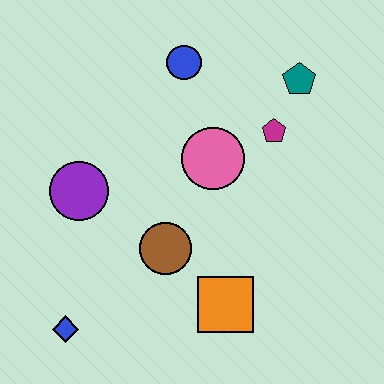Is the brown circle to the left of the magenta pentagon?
Yes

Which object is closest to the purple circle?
The brown circle is closest to the purple circle.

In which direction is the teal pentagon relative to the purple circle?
The teal pentagon is to the right of the purple circle.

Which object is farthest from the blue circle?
The blue diamond is farthest from the blue circle.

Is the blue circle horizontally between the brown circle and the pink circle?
Yes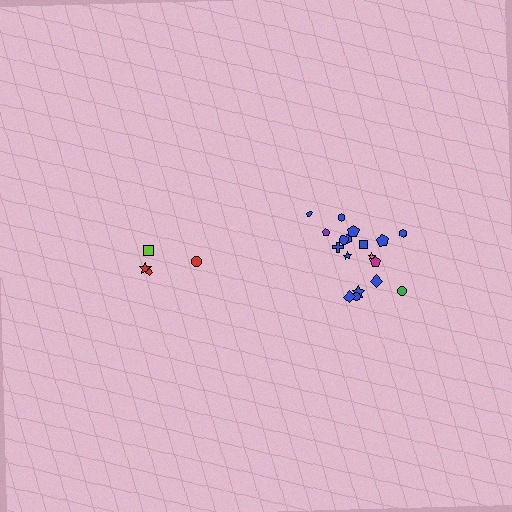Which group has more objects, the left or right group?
The right group.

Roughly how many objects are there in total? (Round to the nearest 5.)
Roughly 20 objects in total.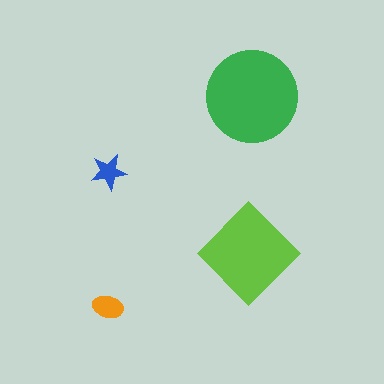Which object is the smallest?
The blue star.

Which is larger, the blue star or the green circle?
The green circle.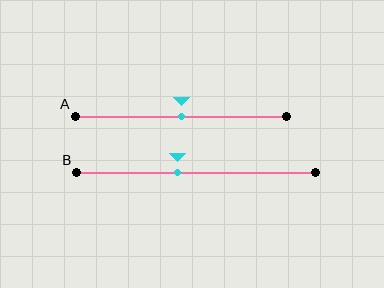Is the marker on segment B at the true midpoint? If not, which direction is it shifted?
No, the marker on segment B is shifted to the left by about 8% of the segment length.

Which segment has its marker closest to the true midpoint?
Segment A has its marker closest to the true midpoint.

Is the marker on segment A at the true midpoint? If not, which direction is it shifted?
Yes, the marker on segment A is at the true midpoint.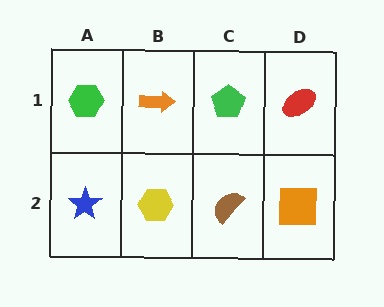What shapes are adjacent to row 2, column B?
An orange arrow (row 1, column B), a blue star (row 2, column A), a brown semicircle (row 2, column C).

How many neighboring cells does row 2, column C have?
3.